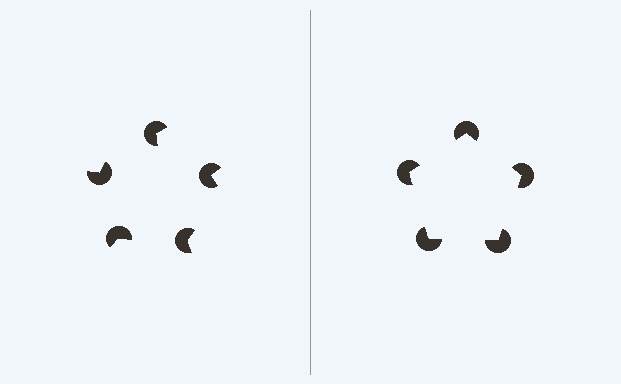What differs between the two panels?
The pac-man discs are positioned identically on both sides; only the wedge orientations differ. On the right they align to a pentagon; on the left they are misaligned.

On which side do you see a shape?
An illusory pentagon appears on the right side. On the left side the wedge cuts are rotated, so no coherent shape forms.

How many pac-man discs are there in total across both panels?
10 — 5 on each side.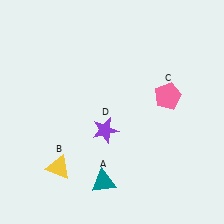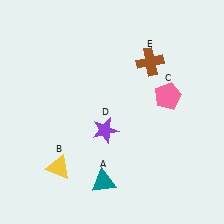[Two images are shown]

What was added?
A brown cross (E) was added in Image 2.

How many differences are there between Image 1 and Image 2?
There is 1 difference between the two images.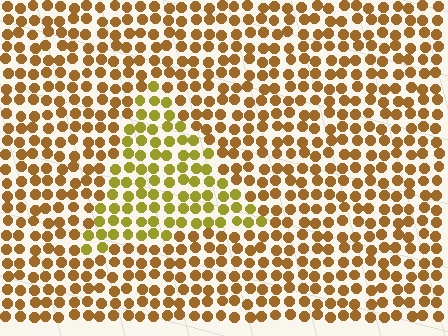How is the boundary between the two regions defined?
The boundary is defined purely by a slight shift in hue (about 29 degrees). Spacing, size, and orientation are identical on both sides.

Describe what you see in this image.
The image is filled with small brown elements in a uniform arrangement. A triangle-shaped region is visible where the elements are tinted to a slightly different hue, forming a subtle color boundary.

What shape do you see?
I see a triangle.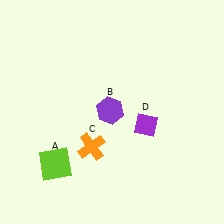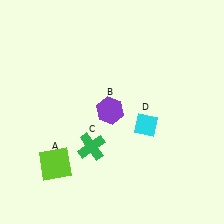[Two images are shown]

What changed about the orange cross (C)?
In Image 1, C is orange. In Image 2, it changed to green.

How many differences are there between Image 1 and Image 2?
There are 2 differences between the two images.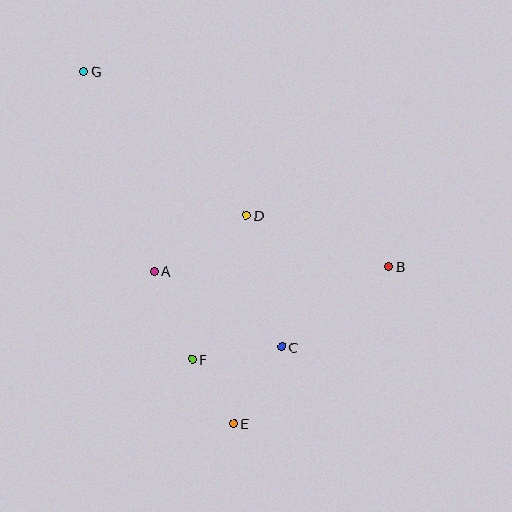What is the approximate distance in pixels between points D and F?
The distance between D and F is approximately 154 pixels.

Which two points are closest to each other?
Points E and F are closest to each other.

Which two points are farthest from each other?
Points E and G are farthest from each other.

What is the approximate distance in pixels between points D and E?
The distance between D and E is approximately 209 pixels.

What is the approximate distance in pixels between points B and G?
The distance between B and G is approximately 362 pixels.